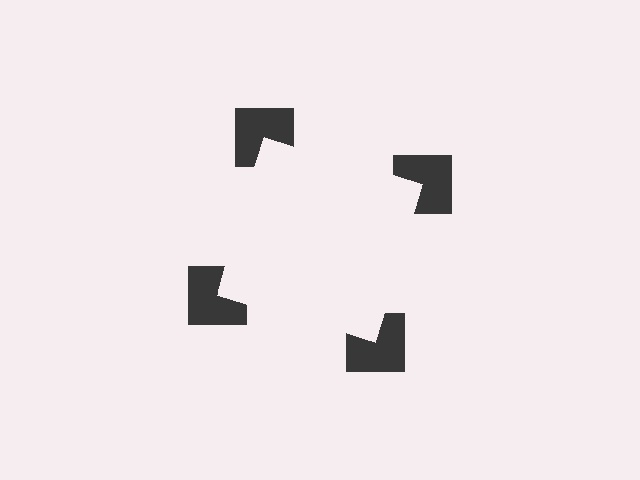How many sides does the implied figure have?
4 sides.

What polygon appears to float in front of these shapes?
An illusory square — its edges are inferred from the aligned wedge cuts in the notched squares, not physically drawn.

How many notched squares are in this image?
There are 4 — one at each vertex of the illusory square.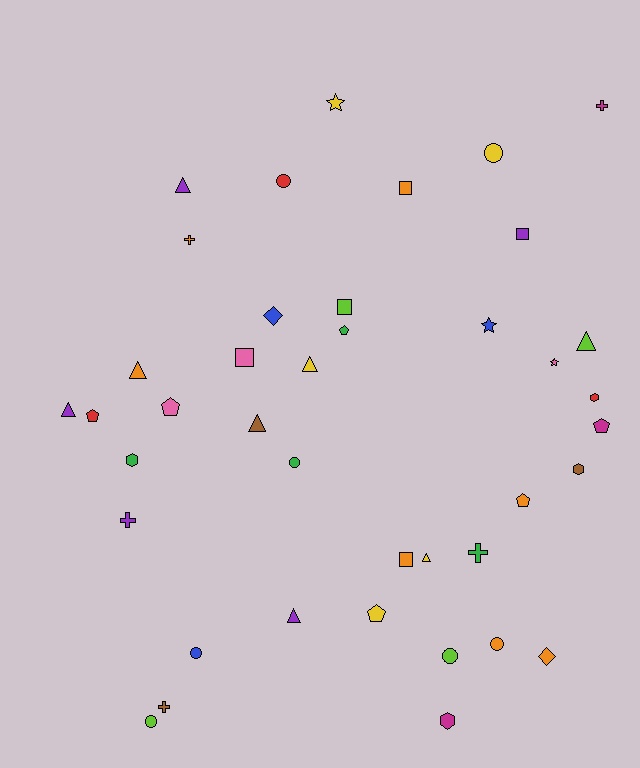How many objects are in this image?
There are 40 objects.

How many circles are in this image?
There are 7 circles.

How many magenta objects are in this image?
There are 3 magenta objects.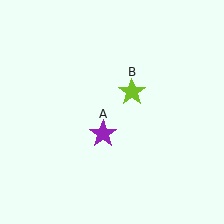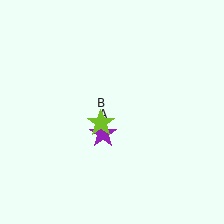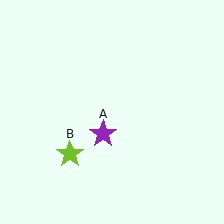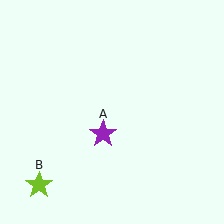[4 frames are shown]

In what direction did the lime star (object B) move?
The lime star (object B) moved down and to the left.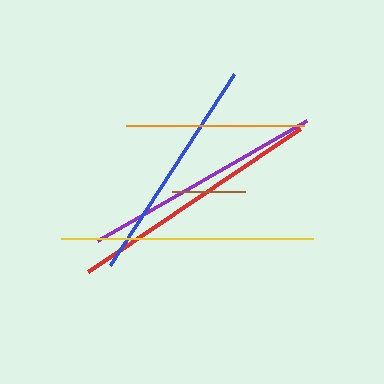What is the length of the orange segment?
The orange segment is approximately 178 pixels long.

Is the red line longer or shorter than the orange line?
The red line is longer than the orange line.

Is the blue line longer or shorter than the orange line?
The blue line is longer than the orange line.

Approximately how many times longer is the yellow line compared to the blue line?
The yellow line is approximately 1.1 times the length of the blue line.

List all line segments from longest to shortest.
From longest to shortest: red, yellow, purple, blue, orange, brown.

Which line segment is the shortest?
The brown line is the shortest at approximately 72 pixels.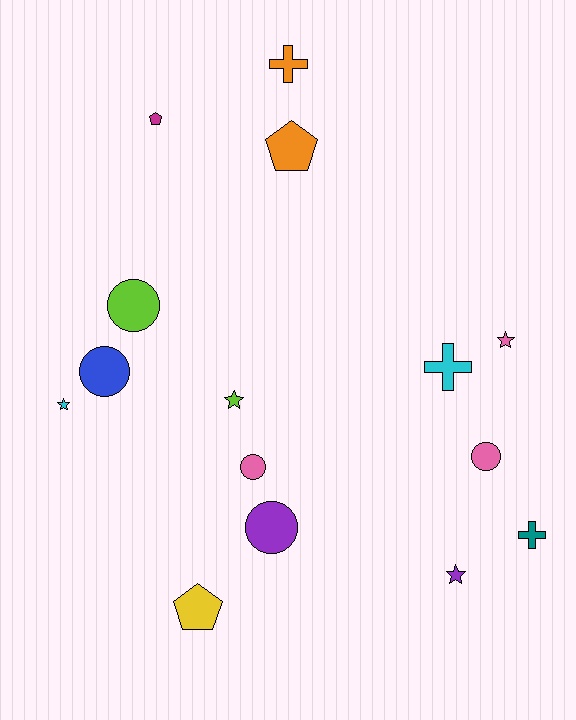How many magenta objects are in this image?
There is 1 magenta object.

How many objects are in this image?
There are 15 objects.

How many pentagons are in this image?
There are 3 pentagons.